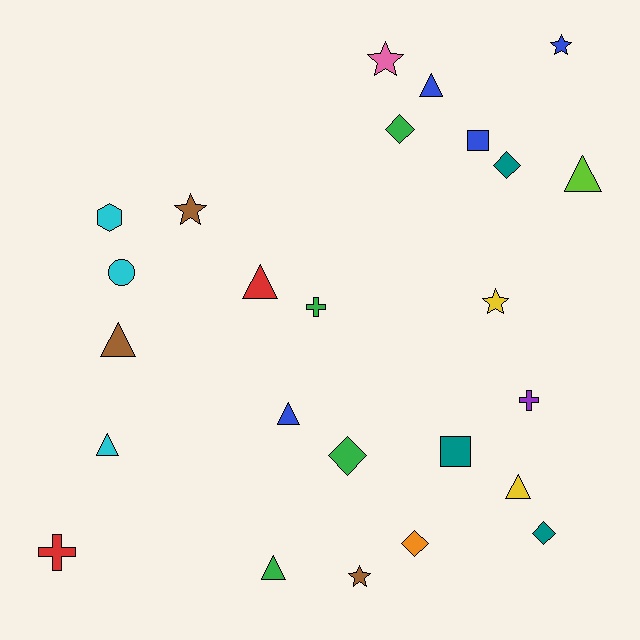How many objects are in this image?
There are 25 objects.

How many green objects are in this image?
There are 4 green objects.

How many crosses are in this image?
There are 3 crosses.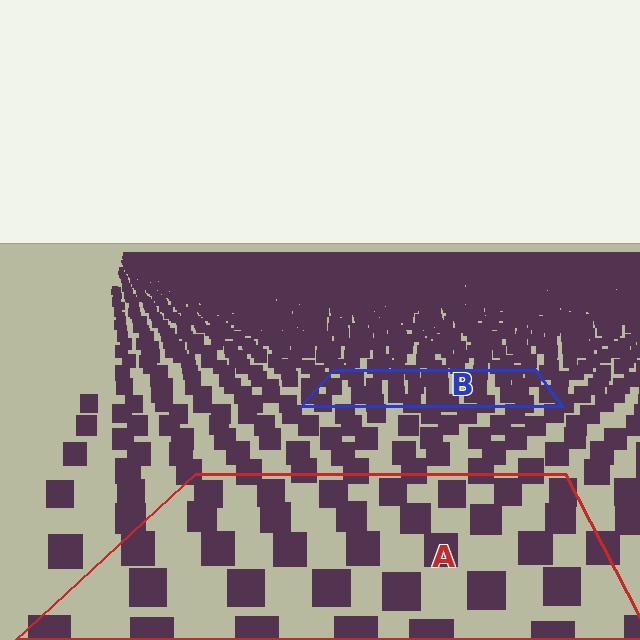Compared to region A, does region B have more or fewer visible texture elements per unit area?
Region B has more texture elements per unit area — they are packed more densely because it is farther away.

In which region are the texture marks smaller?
The texture marks are smaller in region B, because it is farther away.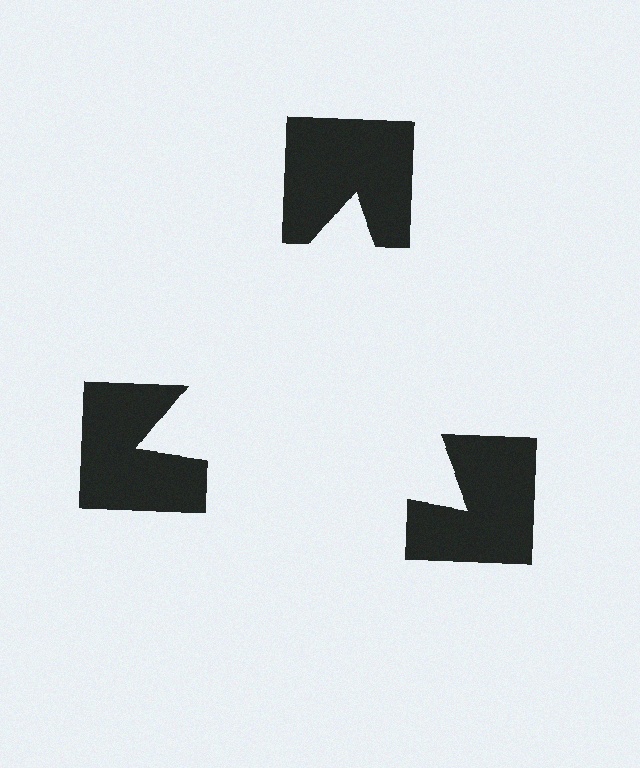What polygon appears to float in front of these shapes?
An illusory triangle — its edges are inferred from the aligned wedge cuts in the notched squares, not physically drawn.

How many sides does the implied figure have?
3 sides.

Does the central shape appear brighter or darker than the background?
It typically appears slightly brighter than the background, even though no actual brightness change is drawn.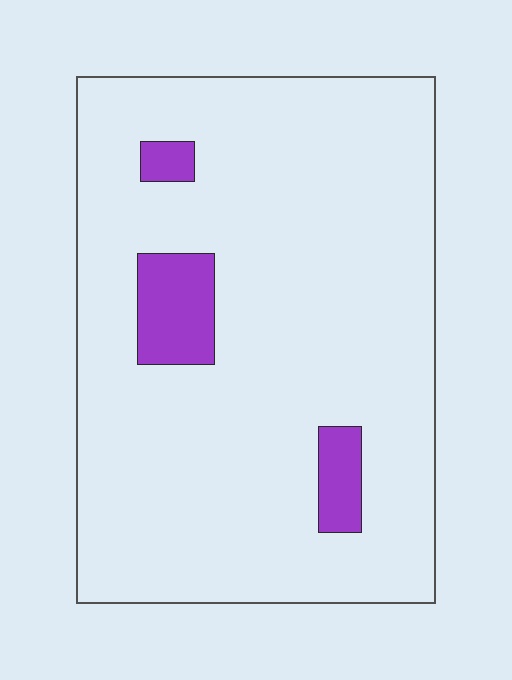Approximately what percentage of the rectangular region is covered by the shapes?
Approximately 10%.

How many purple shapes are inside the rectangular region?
3.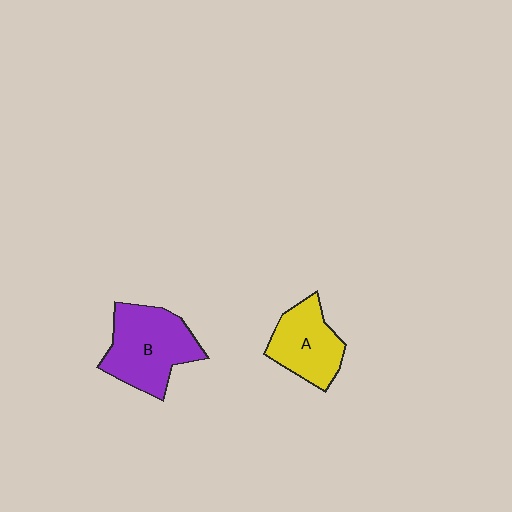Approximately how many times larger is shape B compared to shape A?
Approximately 1.4 times.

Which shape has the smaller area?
Shape A (yellow).